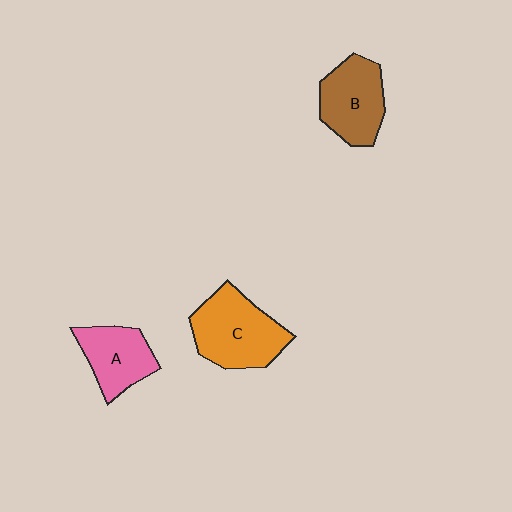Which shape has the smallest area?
Shape A (pink).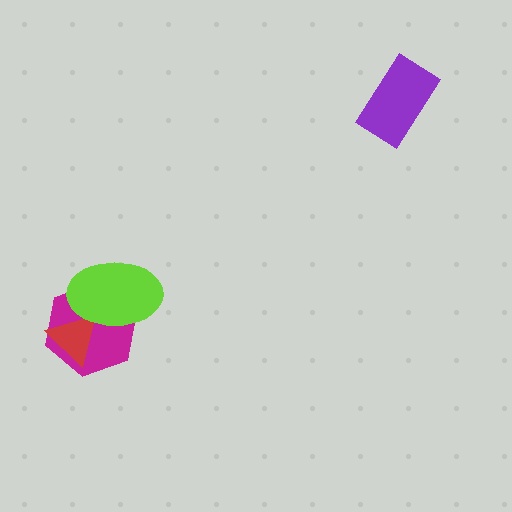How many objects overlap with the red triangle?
2 objects overlap with the red triangle.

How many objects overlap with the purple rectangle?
0 objects overlap with the purple rectangle.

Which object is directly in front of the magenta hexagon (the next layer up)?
The red triangle is directly in front of the magenta hexagon.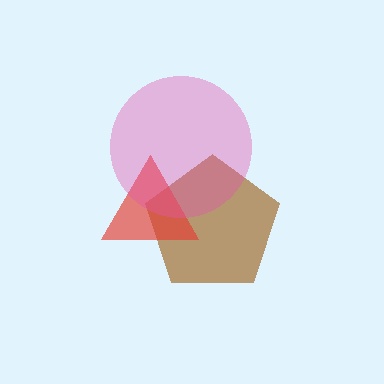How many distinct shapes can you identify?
There are 3 distinct shapes: a brown pentagon, a red triangle, a pink circle.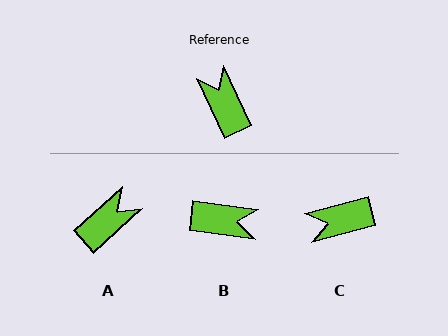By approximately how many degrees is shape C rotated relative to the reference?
Approximately 80 degrees counter-clockwise.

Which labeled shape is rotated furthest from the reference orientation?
B, about 122 degrees away.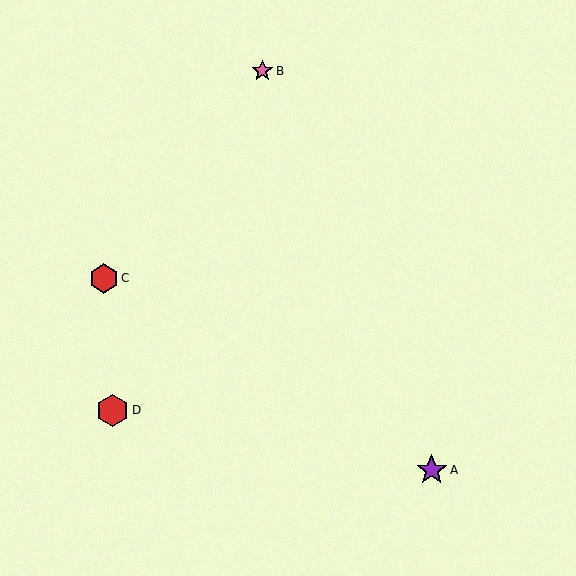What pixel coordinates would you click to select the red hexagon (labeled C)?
Click at (104, 278) to select the red hexagon C.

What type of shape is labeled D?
Shape D is a red hexagon.